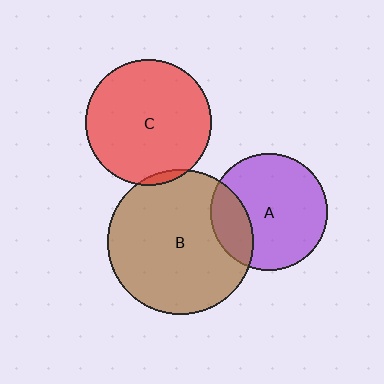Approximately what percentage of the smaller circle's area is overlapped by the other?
Approximately 20%.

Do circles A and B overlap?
Yes.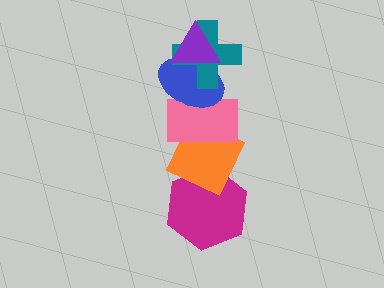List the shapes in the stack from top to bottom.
From top to bottom: the purple triangle, the teal cross, the blue ellipse, the pink rectangle, the orange diamond, the magenta hexagon.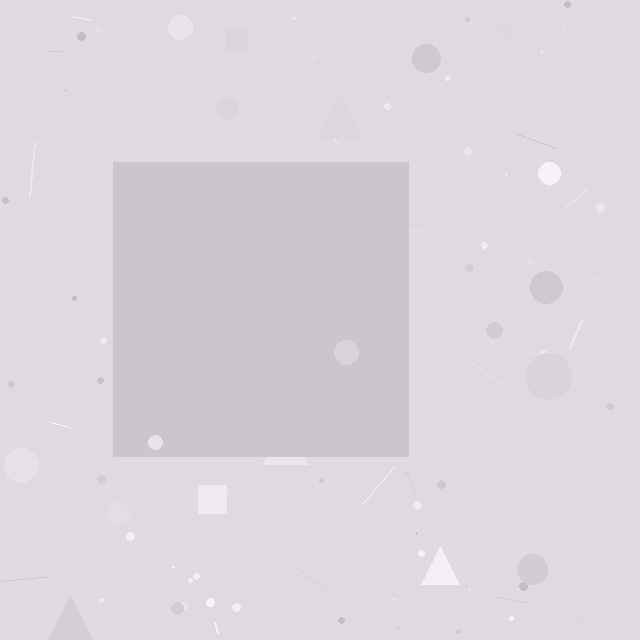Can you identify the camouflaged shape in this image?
The camouflaged shape is a square.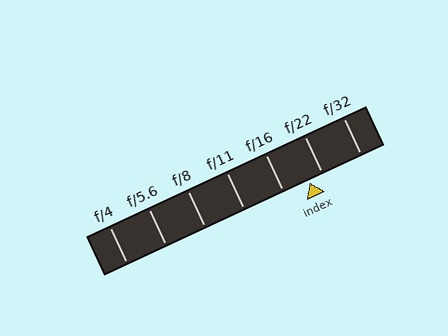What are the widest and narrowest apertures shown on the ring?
The widest aperture shown is f/4 and the narrowest is f/32.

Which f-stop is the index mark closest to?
The index mark is closest to f/22.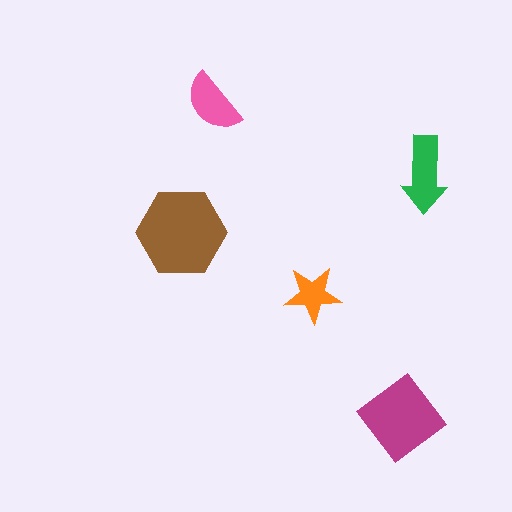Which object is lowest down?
The magenta diamond is bottommost.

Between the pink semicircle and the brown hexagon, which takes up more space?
The brown hexagon.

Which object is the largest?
The brown hexagon.